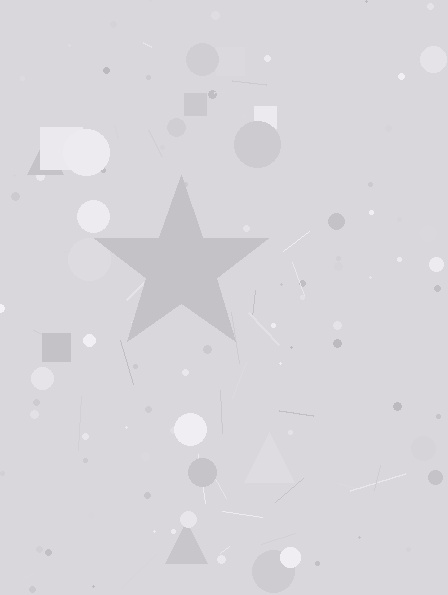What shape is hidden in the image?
A star is hidden in the image.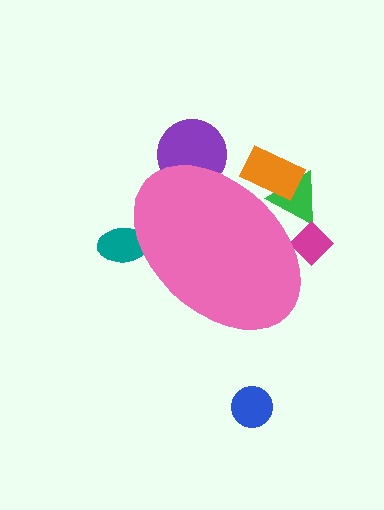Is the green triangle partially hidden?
Yes, the green triangle is partially hidden behind the pink ellipse.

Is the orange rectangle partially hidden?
Yes, the orange rectangle is partially hidden behind the pink ellipse.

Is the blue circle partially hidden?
No, the blue circle is fully visible.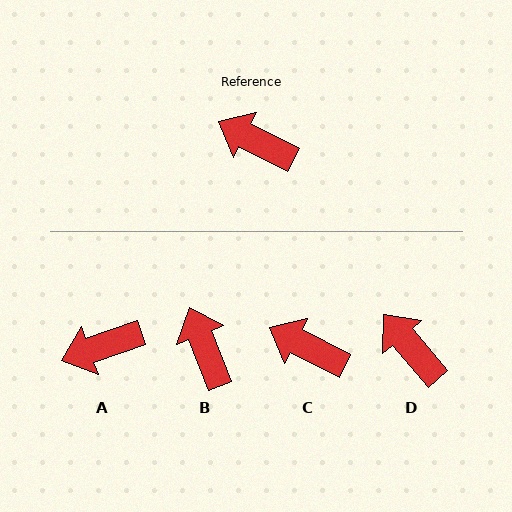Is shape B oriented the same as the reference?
No, it is off by about 41 degrees.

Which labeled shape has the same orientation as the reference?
C.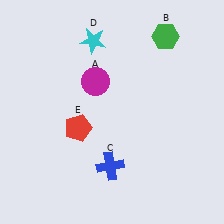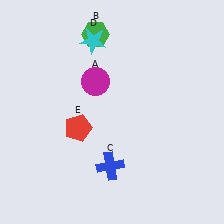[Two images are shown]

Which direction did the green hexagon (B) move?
The green hexagon (B) moved left.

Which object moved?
The green hexagon (B) moved left.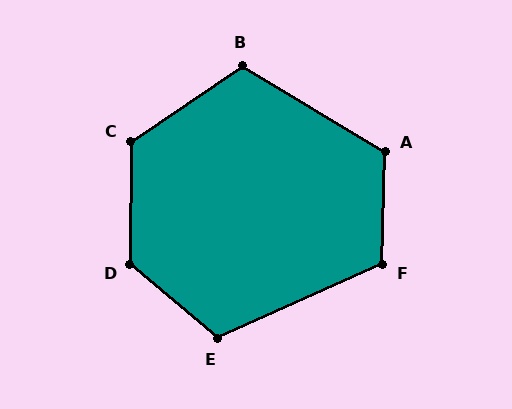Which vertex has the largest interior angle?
D, at approximately 130 degrees.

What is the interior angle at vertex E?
Approximately 115 degrees (obtuse).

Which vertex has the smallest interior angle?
B, at approximately 114 degrees.